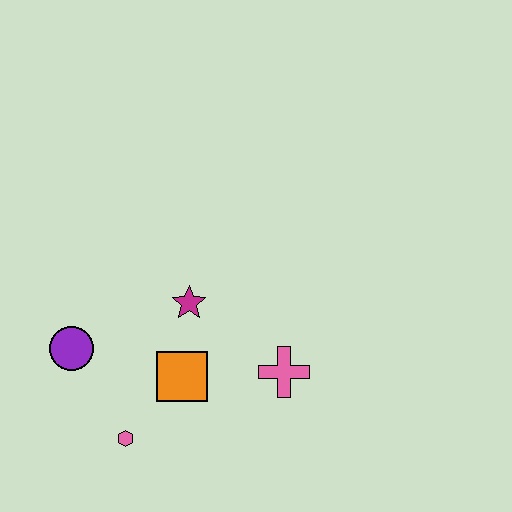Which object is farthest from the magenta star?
The pink hexagon is farthest from the magenta star.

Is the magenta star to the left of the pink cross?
Yes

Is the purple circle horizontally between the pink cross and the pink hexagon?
No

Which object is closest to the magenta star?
The orange square is closest to the magenta star.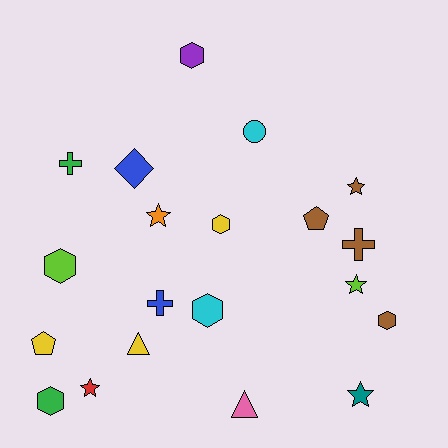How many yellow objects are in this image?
There are 3 yellow objects.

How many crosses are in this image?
There are 3 crosses.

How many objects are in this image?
There are 20 objects.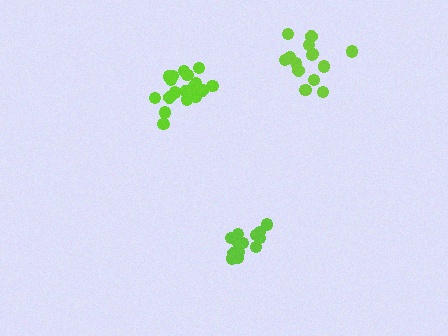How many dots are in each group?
Group 1: 18 dots, Group 2: 14 dots, Group 3: 14 dots (46 total).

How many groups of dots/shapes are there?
There are 3 groups.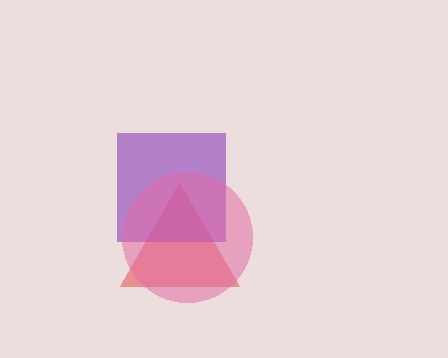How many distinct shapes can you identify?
There are 3 distinct shapes: a red triangle, a purple square, a pink circle.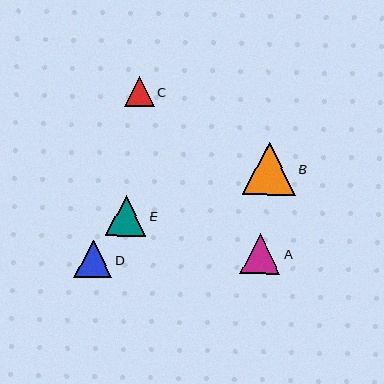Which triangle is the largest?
Triangle B is the largest with a size of approximately 53 pixels.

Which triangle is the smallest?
Triangle C is the smallest with a size of approximately 29 pixels.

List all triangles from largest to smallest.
From largest to smallest: B, E, A, D, C.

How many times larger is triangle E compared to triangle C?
Triangle E is approximately 1.4 times the size of triangle C.